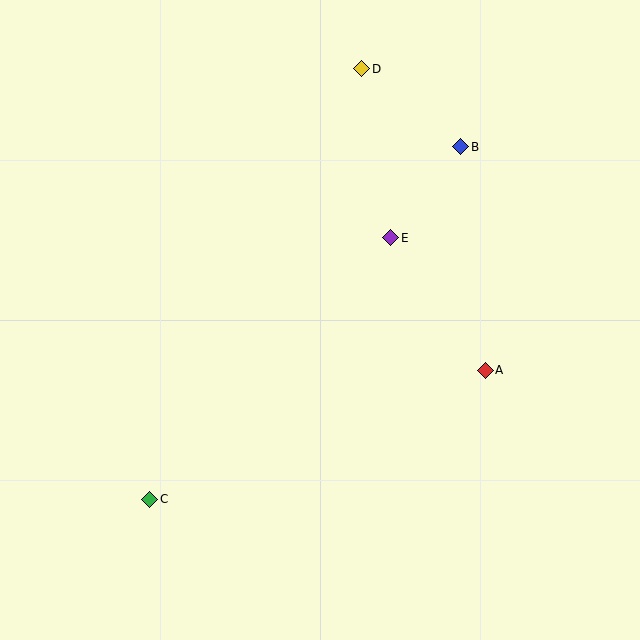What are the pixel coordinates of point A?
Point A is at (485, 370).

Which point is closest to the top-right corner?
Point B is closest to the top-right corner.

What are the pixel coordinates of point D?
Point D is at (362, 69).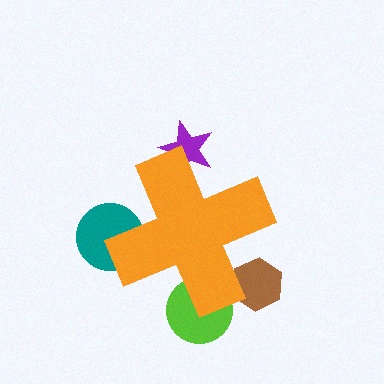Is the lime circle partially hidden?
Yes, the lime circle is partially hidden behind the orange cross.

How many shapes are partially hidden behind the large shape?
4 shapes are partially hidden.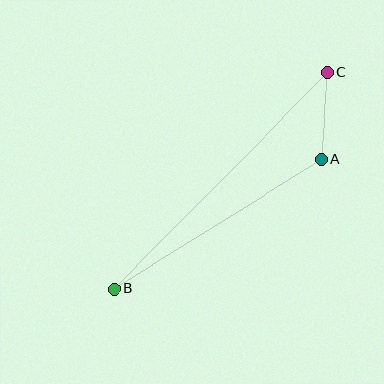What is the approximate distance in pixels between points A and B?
The distance between A and B is approximately 244 pixels.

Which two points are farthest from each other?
Points B and C are farthest from each other.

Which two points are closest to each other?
Points A and C are closest to each other.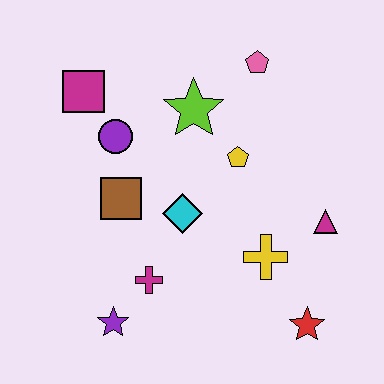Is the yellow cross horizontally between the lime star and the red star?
Yes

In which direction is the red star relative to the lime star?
The red star is below the lime star.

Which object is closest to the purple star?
The magenta cross is closest to the purple star.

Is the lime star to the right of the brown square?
Yes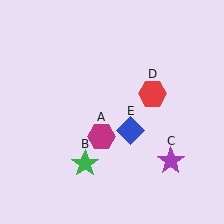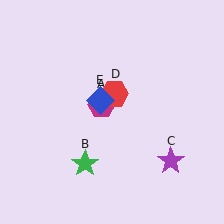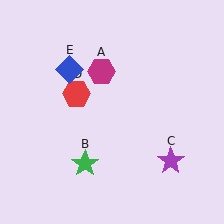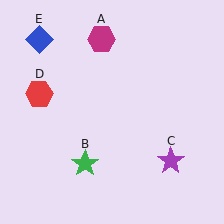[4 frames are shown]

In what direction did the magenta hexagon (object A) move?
The magenta hexagon (object A) moved up.